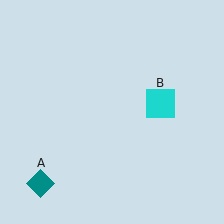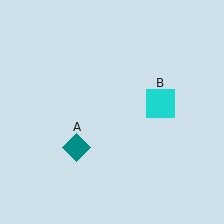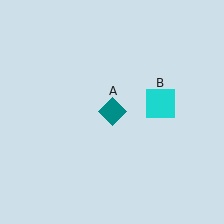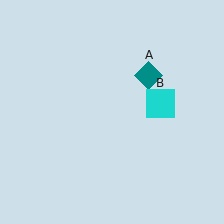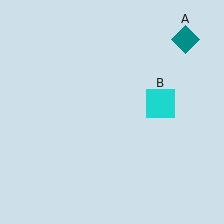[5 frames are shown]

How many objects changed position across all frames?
1 object changed position: teal diamond (object A).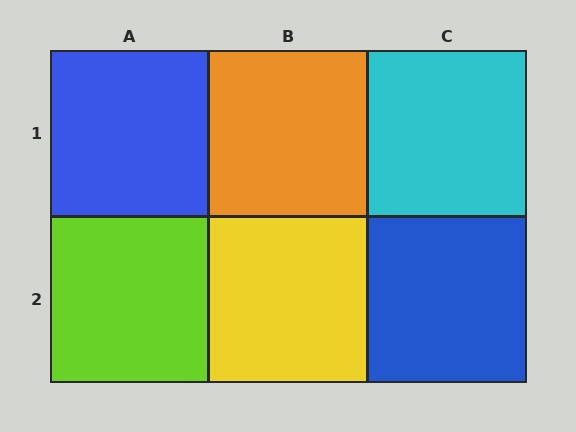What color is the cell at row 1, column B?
Orange.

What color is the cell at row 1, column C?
Cyan.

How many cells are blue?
2 cells are blue.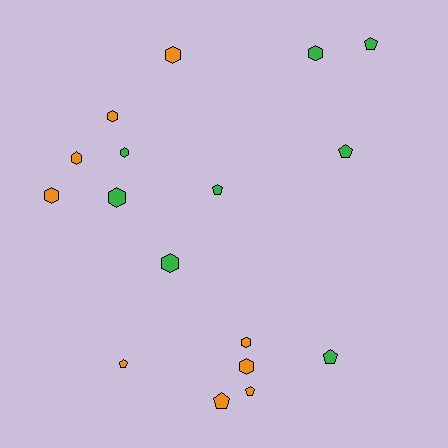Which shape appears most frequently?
Hexagon, with 10 objects.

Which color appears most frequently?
Orange, with 9 objects.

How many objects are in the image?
There are 17 objects.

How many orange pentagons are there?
There are 3 orange pentagons.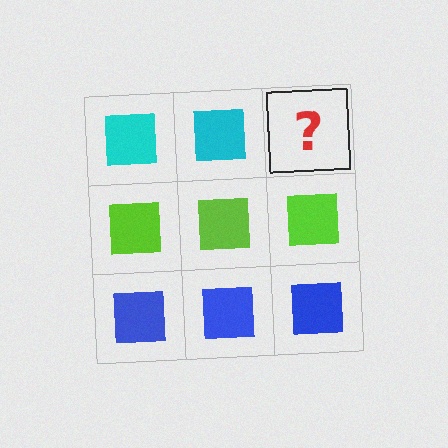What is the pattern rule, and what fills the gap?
The rule is that each row has a consistent color. The gap should be filled with a cyan square.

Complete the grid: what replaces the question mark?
The question mark should be replaced with a cyan square.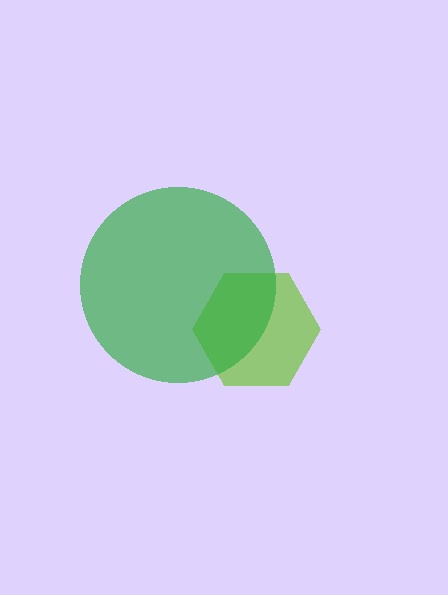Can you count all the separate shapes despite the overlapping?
Yes, there are 2 separate shapes.